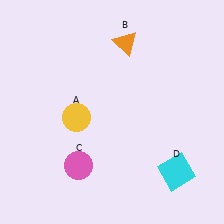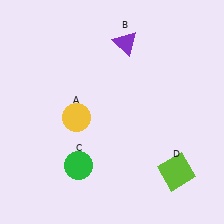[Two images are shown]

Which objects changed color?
B changed from orange to purple. C changed from pink to green. D changed from cyan to lime.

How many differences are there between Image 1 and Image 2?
There are 3 differences between the two images.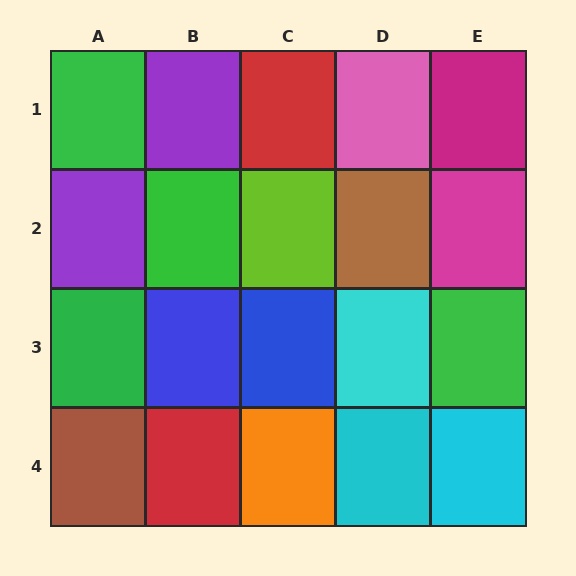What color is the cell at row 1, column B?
Purple.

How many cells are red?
2 cells are red.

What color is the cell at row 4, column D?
Cyan.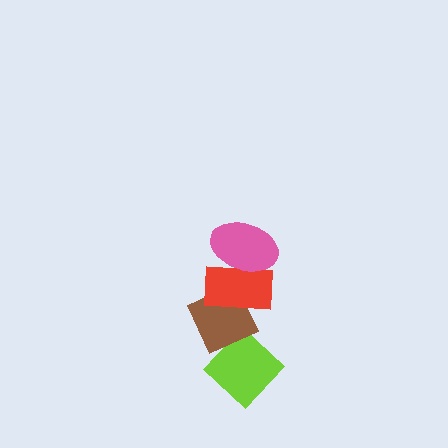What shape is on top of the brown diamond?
The red rectangle is on top of the brown diamond.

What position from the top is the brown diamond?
The brown diamond is 3rd from the top.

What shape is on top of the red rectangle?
The pink ellipse is on top of the red rectangle.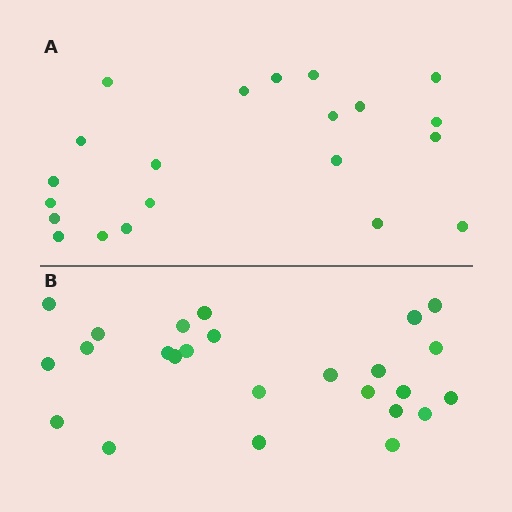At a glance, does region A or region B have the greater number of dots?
Region B (the bottom region) has more dots.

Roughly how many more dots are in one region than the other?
Region B has about 4 more dots than region A.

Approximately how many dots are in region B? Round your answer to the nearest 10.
About 20 dots. (The exact count is 25, which rounds to 20.)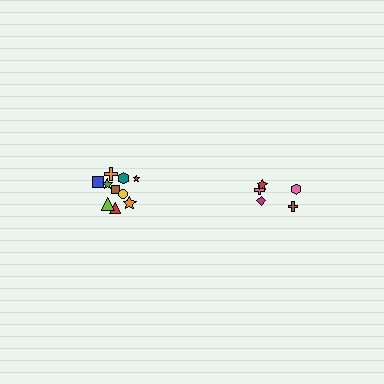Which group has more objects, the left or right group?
The left group.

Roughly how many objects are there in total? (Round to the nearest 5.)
Roughly 15 objects in total.